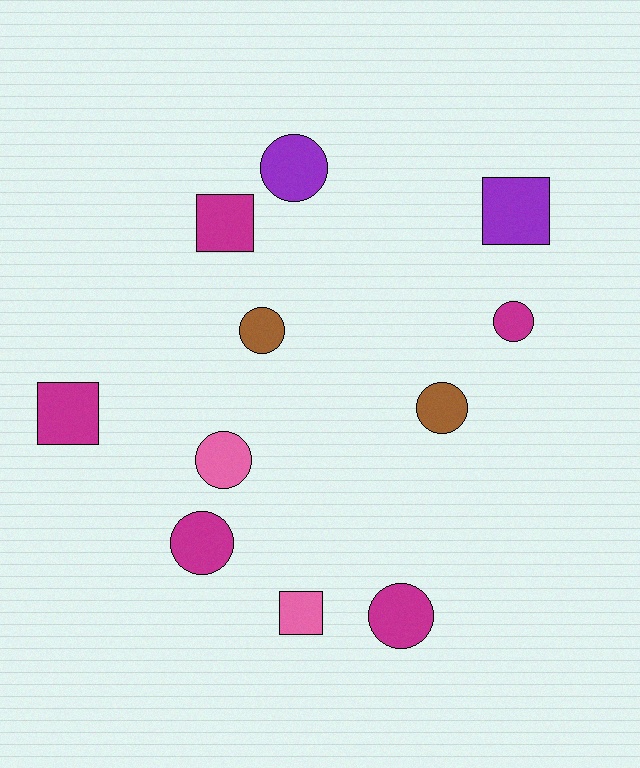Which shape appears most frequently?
Circle, with 7 objects.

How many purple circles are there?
There is 1 purple circle.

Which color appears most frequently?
Magenta, with 5 objects.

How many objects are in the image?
There are 11 objects.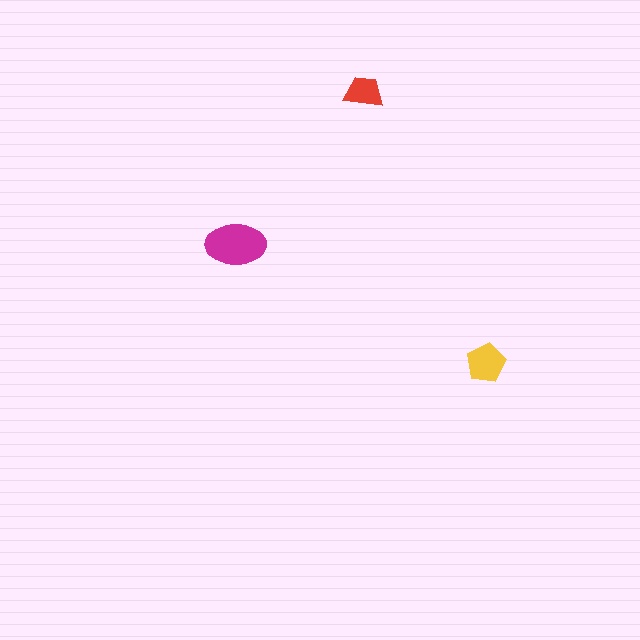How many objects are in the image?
There are 3 objects in the image.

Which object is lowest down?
The yellow pentagon is bottommost.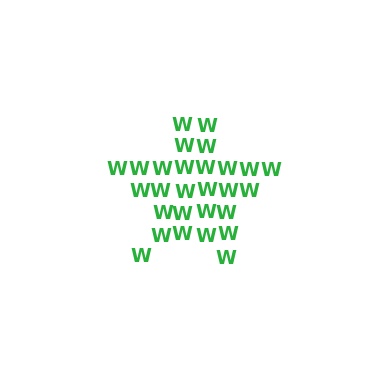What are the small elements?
The small elements are letter W's.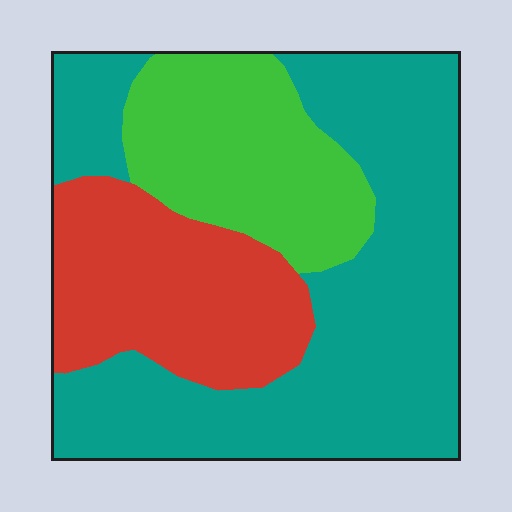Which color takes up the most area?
Teal, at roughly 55%.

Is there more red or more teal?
Teal.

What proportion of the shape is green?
Green covers about 20% of the shape.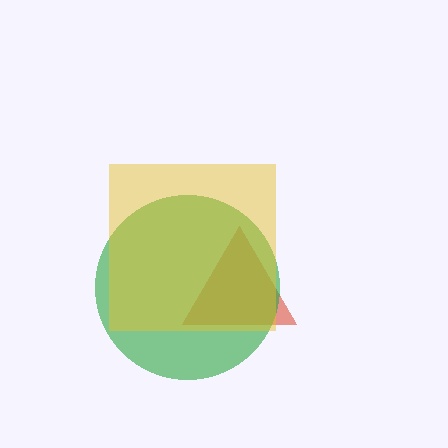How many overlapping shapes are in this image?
There are 3 overlapping shapes in the image.